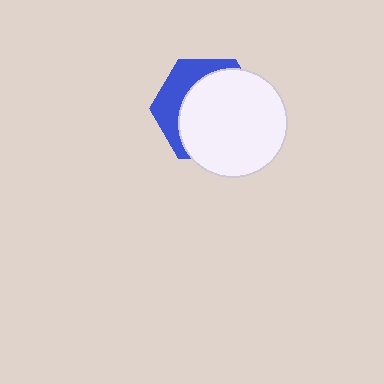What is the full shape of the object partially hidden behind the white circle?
The partially hidden object is a blue hexagon.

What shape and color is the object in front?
The object in front is a white circle.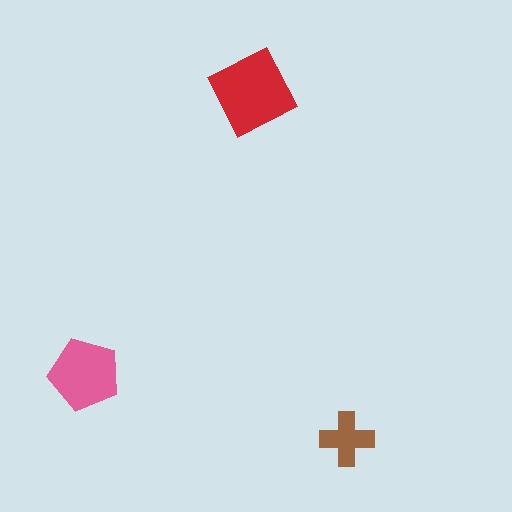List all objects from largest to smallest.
The red square, the pink pentagon, the brown cross.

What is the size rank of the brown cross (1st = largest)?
3rd.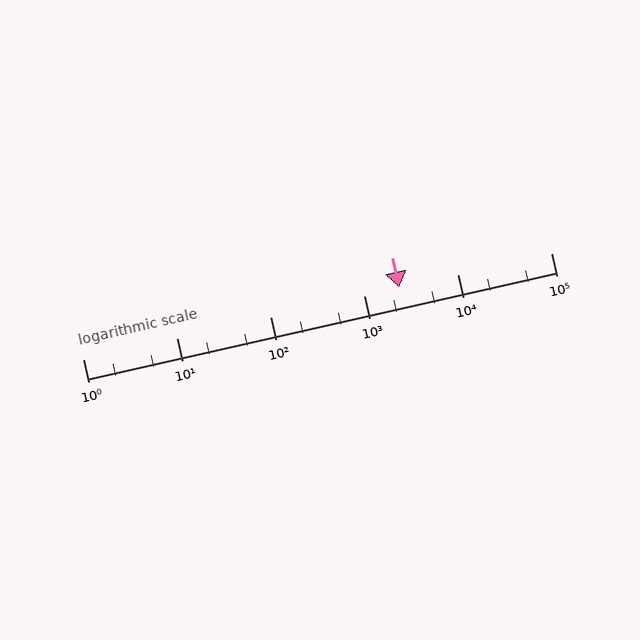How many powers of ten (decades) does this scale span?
The scale spans 5 decades, from 1 to 100000.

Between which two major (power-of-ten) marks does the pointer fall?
The pointer is between 1000 and 10000.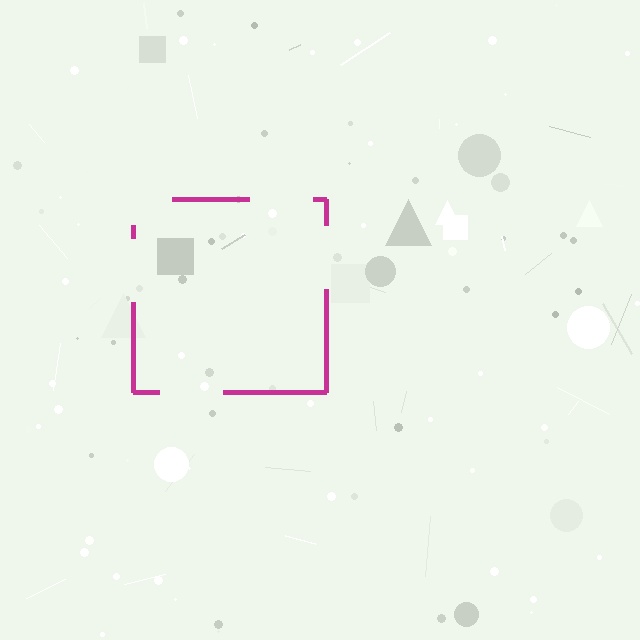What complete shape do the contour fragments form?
The contour fragments form a square.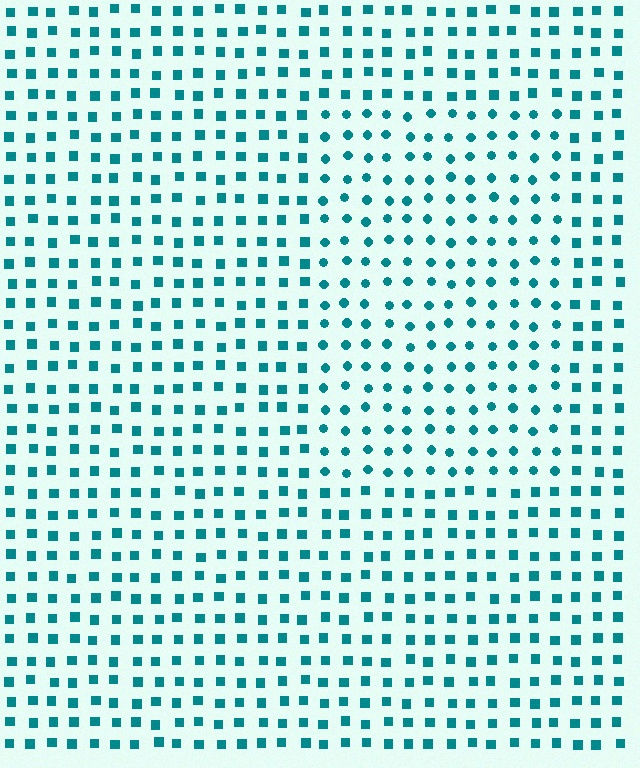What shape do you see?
I see a rectangle.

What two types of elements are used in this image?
The image uses circles inside the rectangle region and squares outside it.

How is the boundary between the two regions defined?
The boundary is defined by a change in element shape: circles inside vs. squares outside. All elements share the same color and spacing.